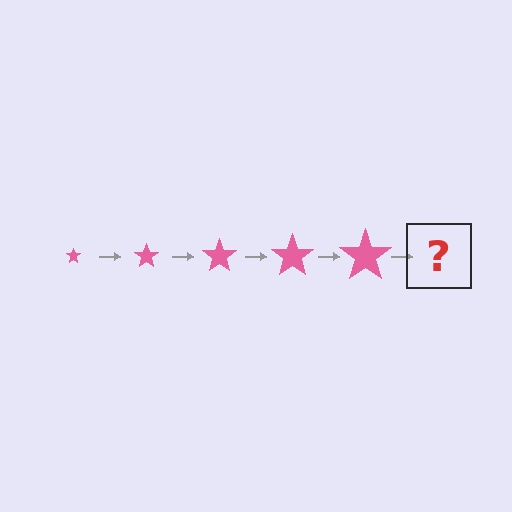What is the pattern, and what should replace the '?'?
The pattern is that the star gets progressively larger each step. The '?' should be a pink star, larger than the previous one.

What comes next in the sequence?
The next element should be a pink star, larger than the previous one.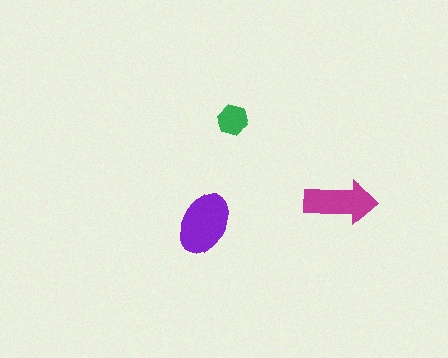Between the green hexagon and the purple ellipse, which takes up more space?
The purple ellipse.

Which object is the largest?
The purple ellipse.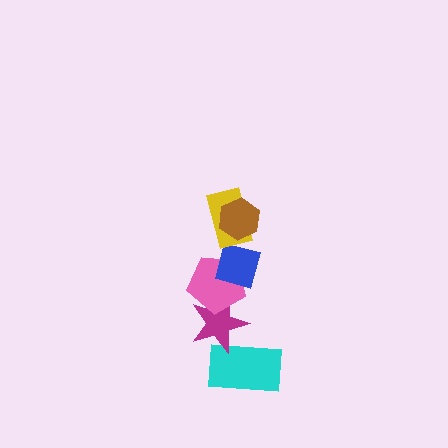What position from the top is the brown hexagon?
The brown hexagon is 1st from the top.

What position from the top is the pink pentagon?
The pink pentagon is 4th from the top.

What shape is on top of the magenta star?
The pink pentagon is on top of the magenta star.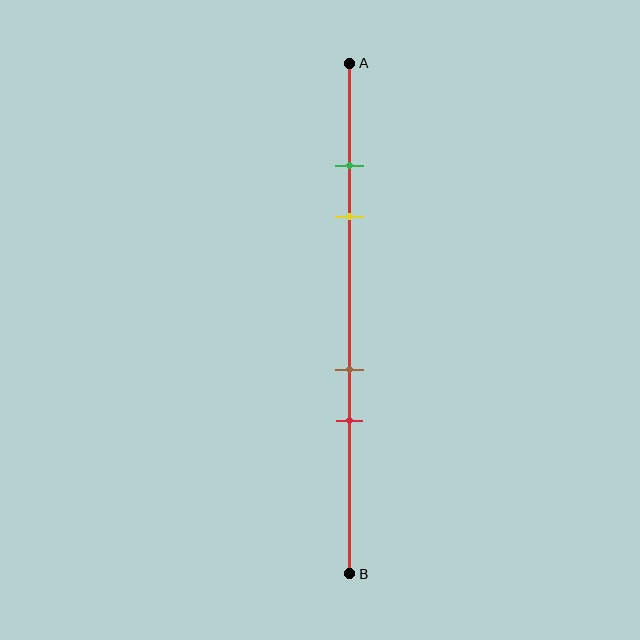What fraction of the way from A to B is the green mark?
The green mark is approximately 20% (0.2) of the way from A to B.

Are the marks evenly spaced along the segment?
No, the marks are not evenly spaced.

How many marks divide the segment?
There are 4 marks dividing the segment.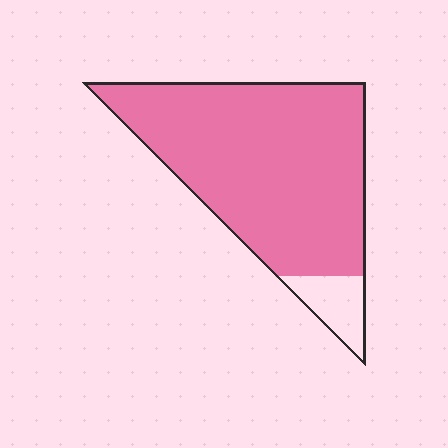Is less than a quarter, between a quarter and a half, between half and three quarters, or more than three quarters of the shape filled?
More than three quarters.